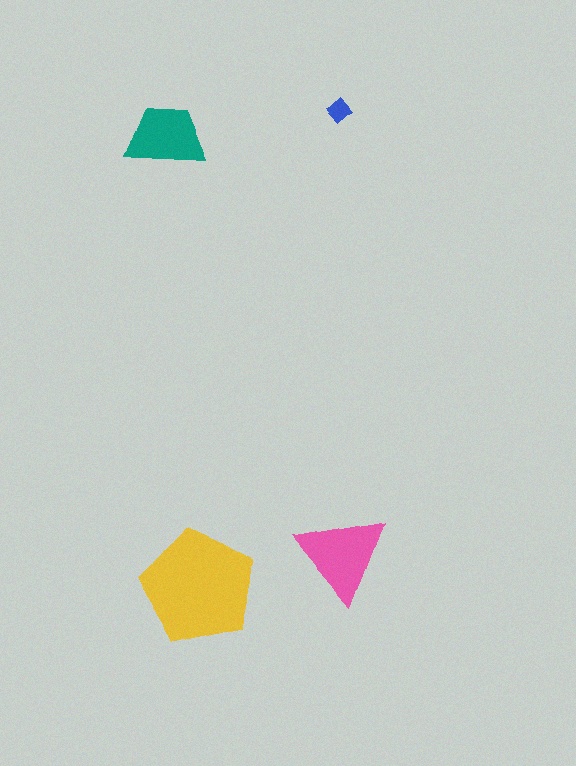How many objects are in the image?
There are 4 objects in the image.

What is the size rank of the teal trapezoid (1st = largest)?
3rd.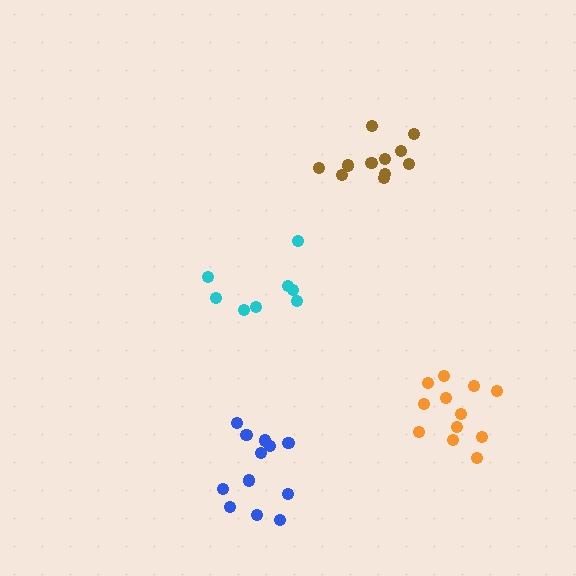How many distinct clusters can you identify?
There are 4 distinct clusters.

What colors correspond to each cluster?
The clusters are colored: brown, blue, orange, cyan.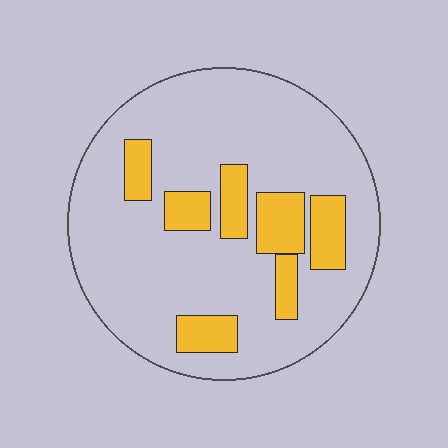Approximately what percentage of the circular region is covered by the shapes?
Approximately 20%.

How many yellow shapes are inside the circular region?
7.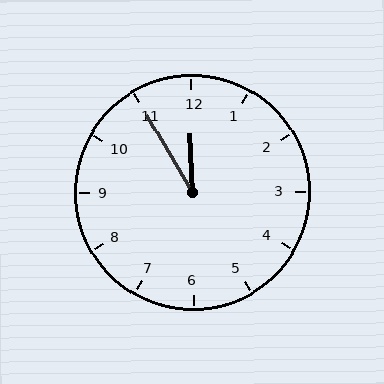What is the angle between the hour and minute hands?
Approximately 28 degrees.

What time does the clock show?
11:55.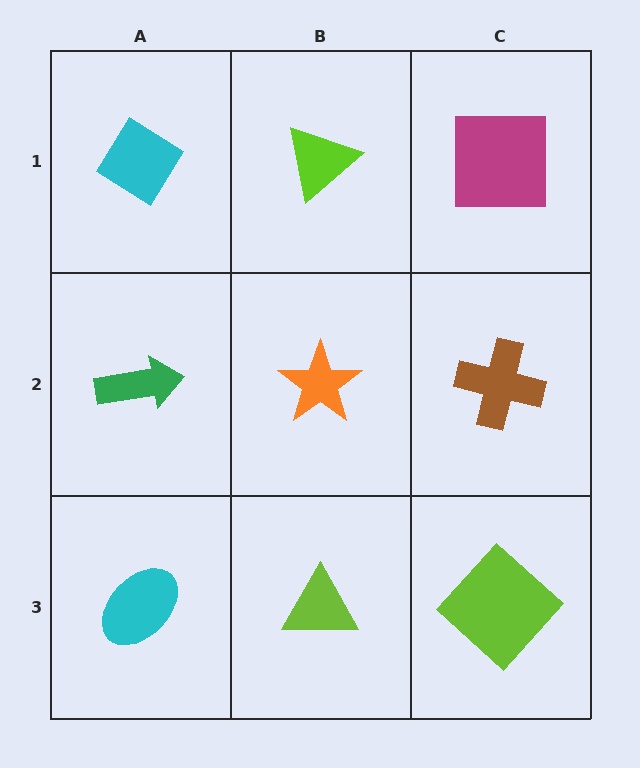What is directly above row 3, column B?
An orange star.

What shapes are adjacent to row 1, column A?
A green arrow (row 2, column A), a lime triangle (row 1, column B).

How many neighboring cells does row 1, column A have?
2.